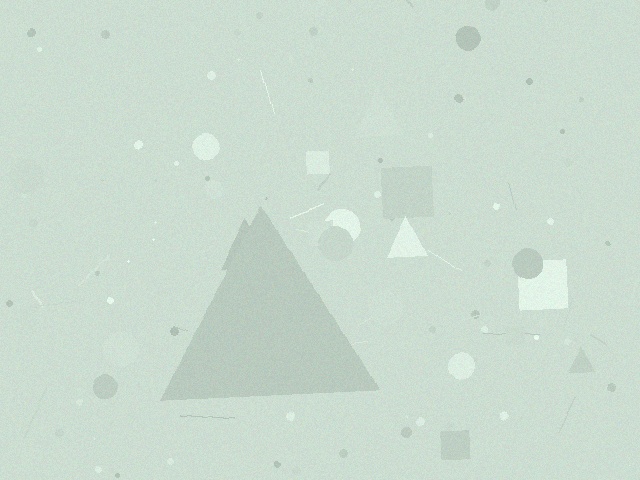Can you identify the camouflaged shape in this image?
The camouflaged shape is a triangle.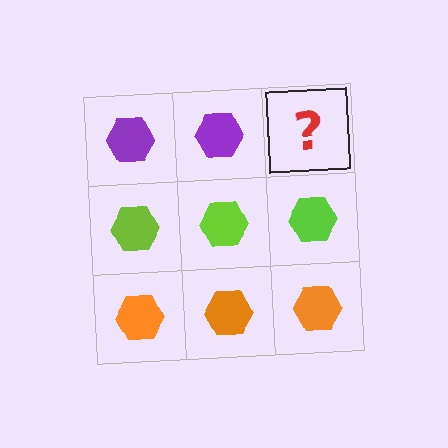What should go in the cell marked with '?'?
The missing cell should contain a purple hexagon.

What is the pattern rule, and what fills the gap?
The rule is that each row has a consistent color. The gap should be filled with a purple hexagon.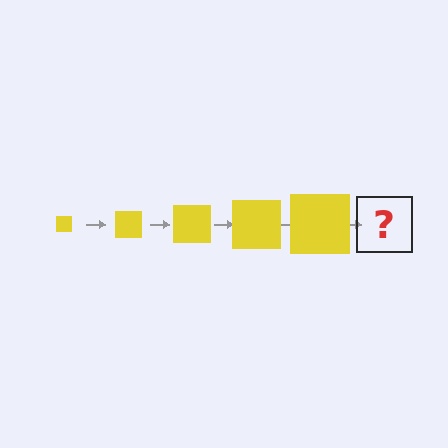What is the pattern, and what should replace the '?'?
The pattern is that the square gets progressively larger each step. The '?' should be a yellow square, larger than the previous one.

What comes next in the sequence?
The next element should be a yellow square, larger than the previous one.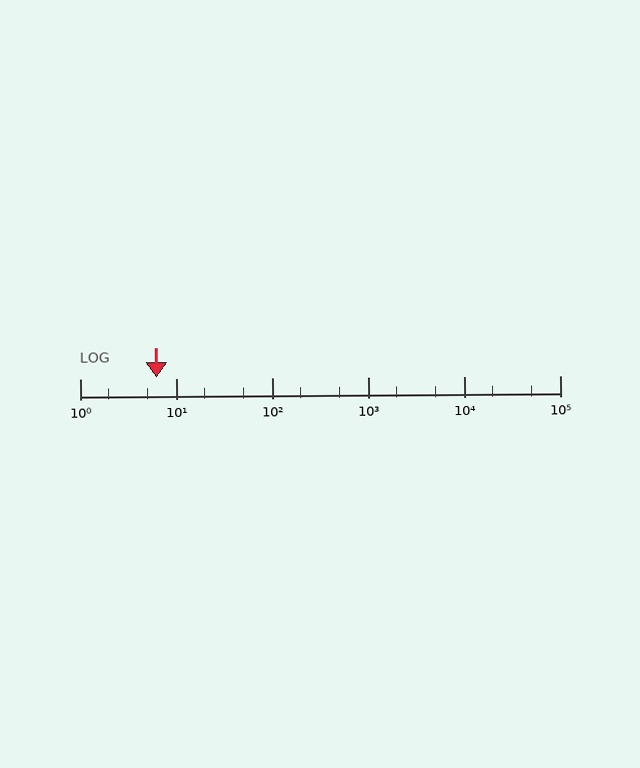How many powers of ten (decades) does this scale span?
The scale spans 5 decades, from 1 to 100000.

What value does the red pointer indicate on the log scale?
The pointer indicates approximately 6.2.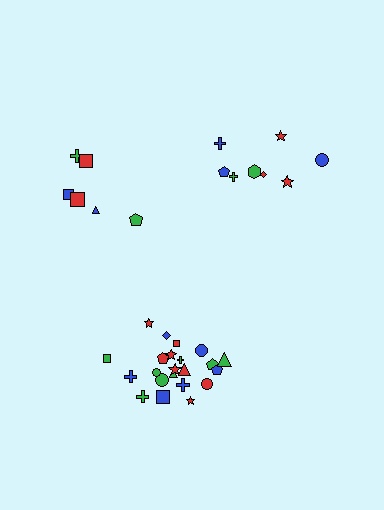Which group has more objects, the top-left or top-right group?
The top-right group.